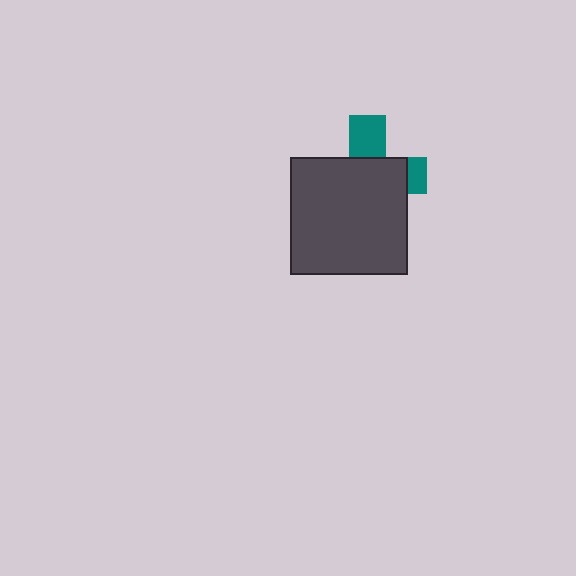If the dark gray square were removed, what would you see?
You would see the complete teal cross.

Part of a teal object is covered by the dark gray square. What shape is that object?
It is a cross.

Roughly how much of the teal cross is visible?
A small part of it is visible (roughly 30%).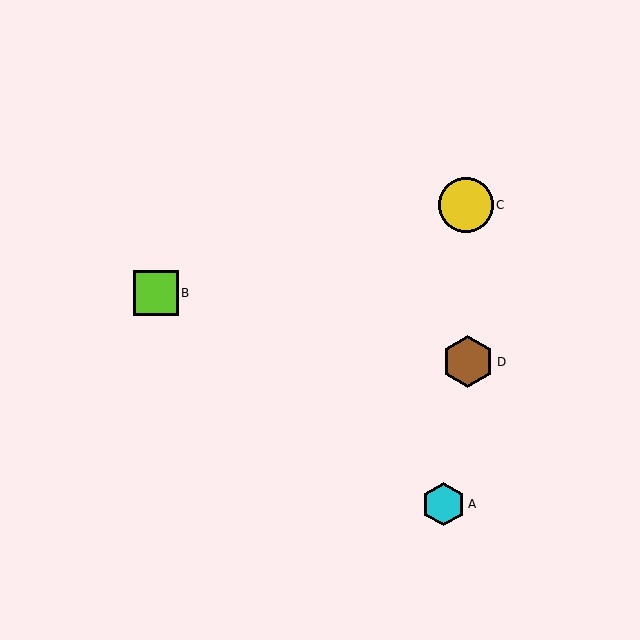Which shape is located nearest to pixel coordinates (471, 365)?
The brown hexagon (labeled D) at (468, 362) is nearest to that location.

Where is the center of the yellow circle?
The center of the yellow circle is at (466, 205).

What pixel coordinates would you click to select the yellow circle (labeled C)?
Click at (466, 205) to select the yellow circle C.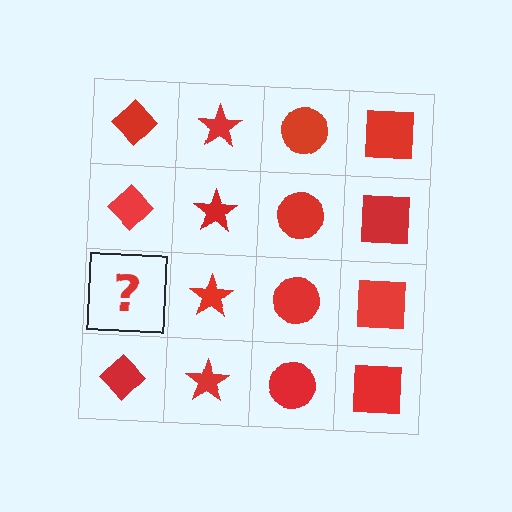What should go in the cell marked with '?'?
The missing cell should contain a red diamond.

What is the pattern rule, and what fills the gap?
The rule is that each column has a consistent shape. The gap should be filled with a red diamond.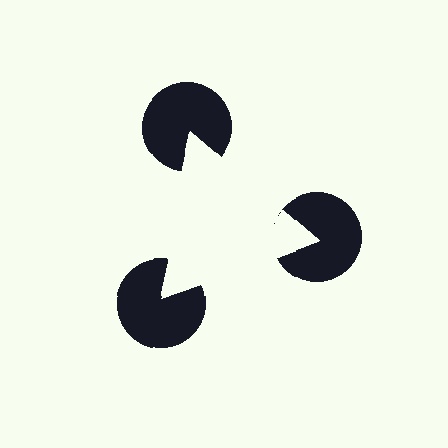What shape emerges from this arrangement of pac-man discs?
An illusory triangle — its edges are inferred from the aligned wedge cuts in the pac-man discs, not physically drawn.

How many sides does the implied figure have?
3 sides.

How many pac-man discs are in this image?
There are 3 — one at each vertex of the illusory triangle.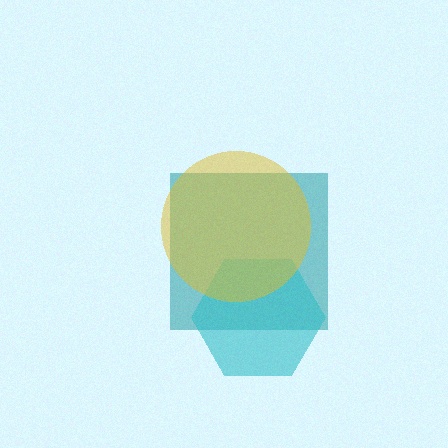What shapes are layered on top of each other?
The layered shapes are: a teal square, a cyan hexagon, a yellow circle.